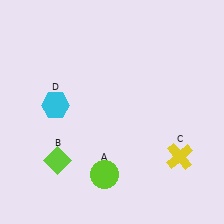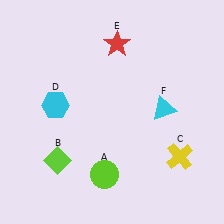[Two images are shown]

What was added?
A red star (E), a cyan triangle (F) were added in Image 2.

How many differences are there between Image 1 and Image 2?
There are 2 differences between the two images.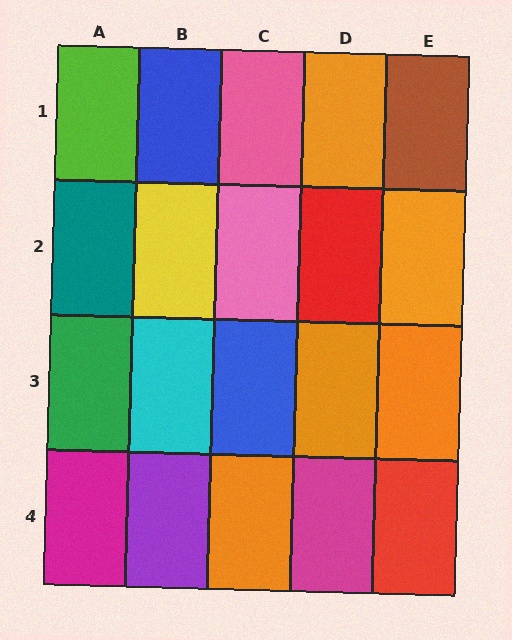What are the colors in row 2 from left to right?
Teal, yellow, pink, red, orange.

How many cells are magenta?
2 cells are magenta.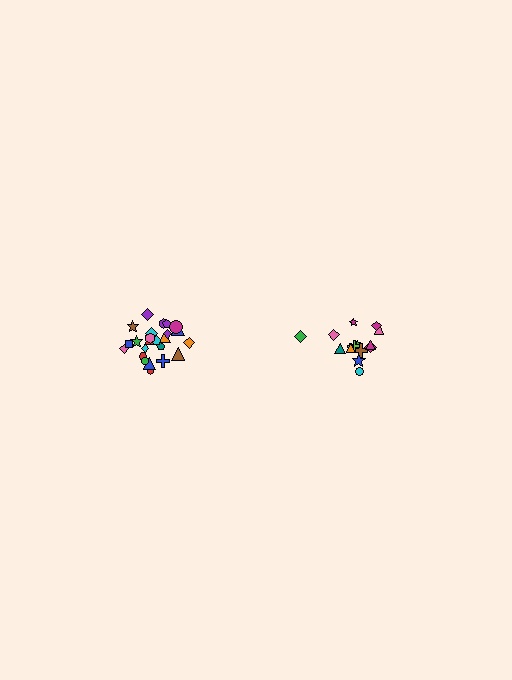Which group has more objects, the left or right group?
The left group.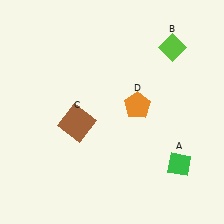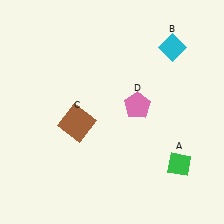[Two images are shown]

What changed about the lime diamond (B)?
In Image 1, B is lime. In Image 2, it changed to cyan.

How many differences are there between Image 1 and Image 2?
There are 2 differences between the two images.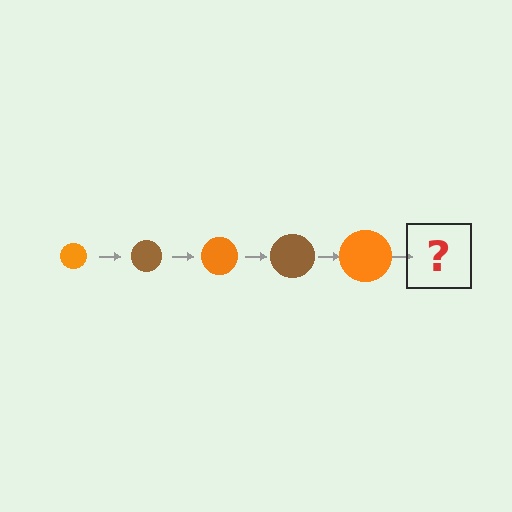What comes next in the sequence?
The next element should be a brown circle, larger than the previous one.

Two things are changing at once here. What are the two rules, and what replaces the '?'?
The two rules are that the circle grows larger each step and the color cycles through orange and brown. The '?' should be a brown circle, larger than the previous one.